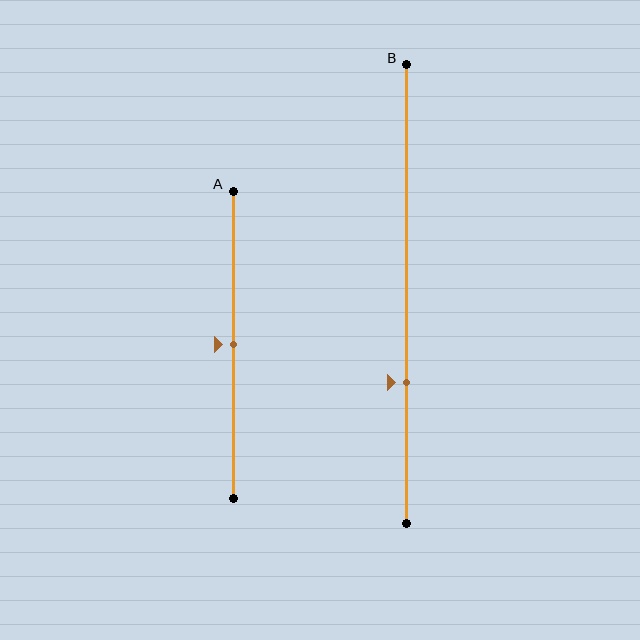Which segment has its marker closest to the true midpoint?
Segment A has its marker closest to the true midpoint.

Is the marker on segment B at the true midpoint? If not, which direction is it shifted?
No, the marker on segment B is shifted downward by about 19% of the segment length.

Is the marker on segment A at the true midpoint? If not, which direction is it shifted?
Yes, the marker on segment A is at the true midpoint.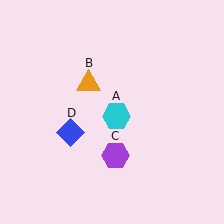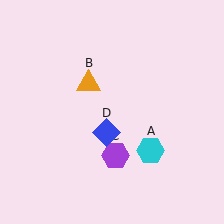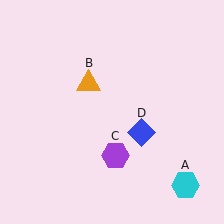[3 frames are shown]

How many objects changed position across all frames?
2 objects changed position: cyan hexagon (object A), blue diamond (object D).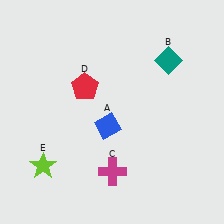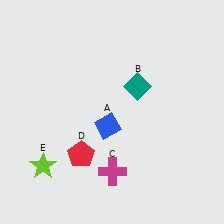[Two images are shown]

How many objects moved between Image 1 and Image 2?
2 objects moved between the two images.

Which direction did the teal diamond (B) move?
The teal diamond (B) moved left.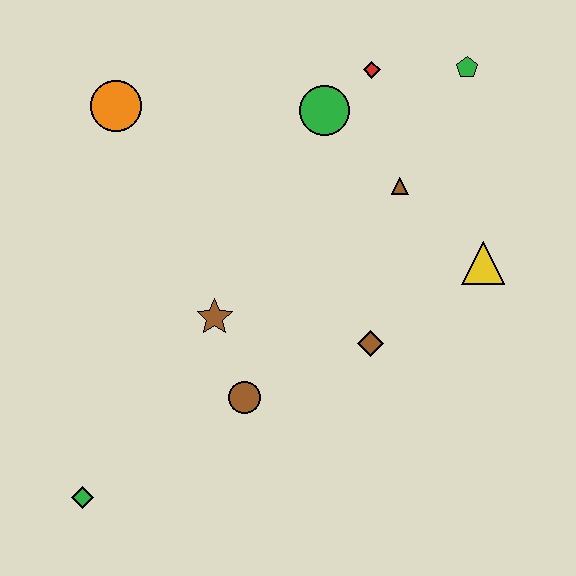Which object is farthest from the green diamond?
The green pentagon is farthest from the green diamond.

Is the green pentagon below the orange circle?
No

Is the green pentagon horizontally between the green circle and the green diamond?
No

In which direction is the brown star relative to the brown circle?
The brown star is above the brown circle.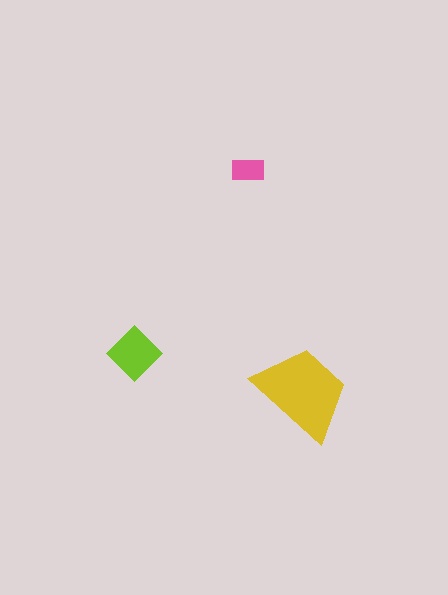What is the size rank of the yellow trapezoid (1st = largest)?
1st.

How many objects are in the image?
There are 3 objects in the image.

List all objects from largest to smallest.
The yellow trapezoid, the lime diamond, the pink rectangle.